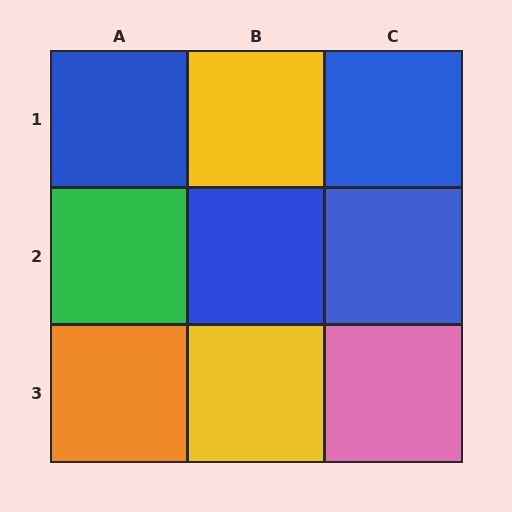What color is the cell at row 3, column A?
Orange.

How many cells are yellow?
2 cells are yellow.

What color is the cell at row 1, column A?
Blue.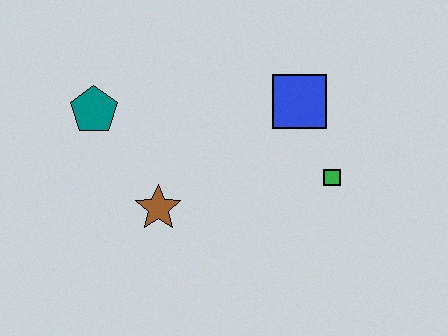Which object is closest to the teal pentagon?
The brown star is closest to the teal pentagon.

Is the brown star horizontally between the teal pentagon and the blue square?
Yes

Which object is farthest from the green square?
The teal pentagon is farthest from the green square.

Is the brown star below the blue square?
Yes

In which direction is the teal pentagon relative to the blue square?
The teal pentagon is to the left of the blue square.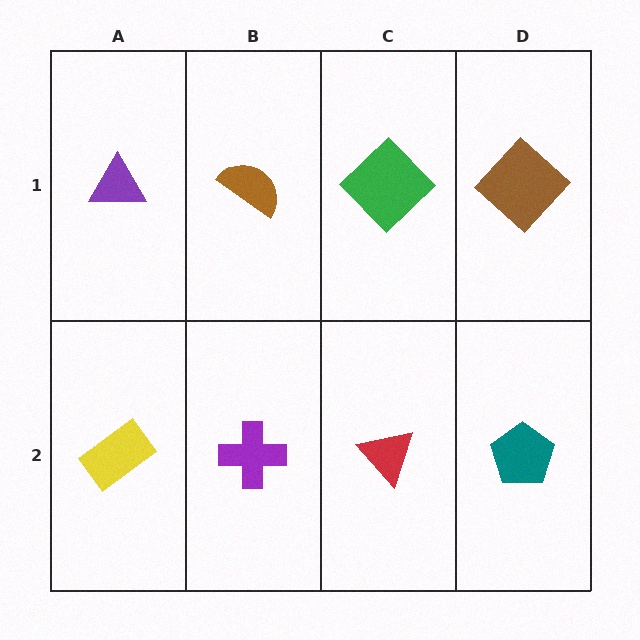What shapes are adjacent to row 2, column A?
A purple triangle (row 1, column A), a purple cross (row 2, column B).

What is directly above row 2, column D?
A brown diamond.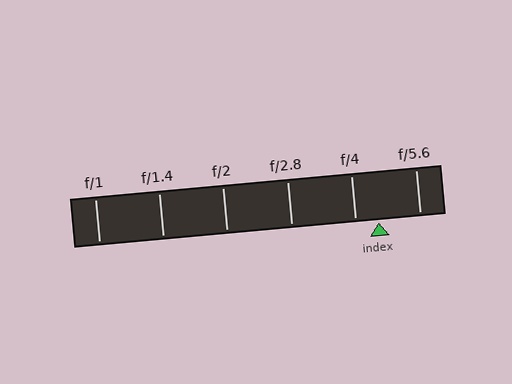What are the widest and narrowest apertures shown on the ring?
The widest aperture shown is f/1 and the narrowest is f/5.6.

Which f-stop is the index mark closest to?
The index mark is closest to f/4.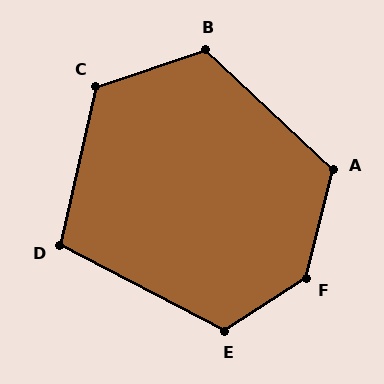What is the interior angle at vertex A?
Approximately 119 degrees (obtuse).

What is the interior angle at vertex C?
Approximately 121 degrees (obtuse).